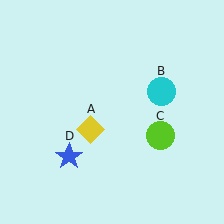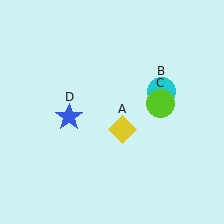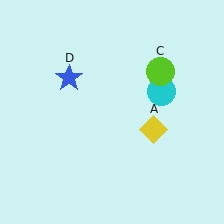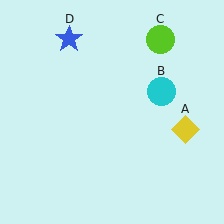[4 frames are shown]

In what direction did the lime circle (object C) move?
The lime circle (object C) moved up.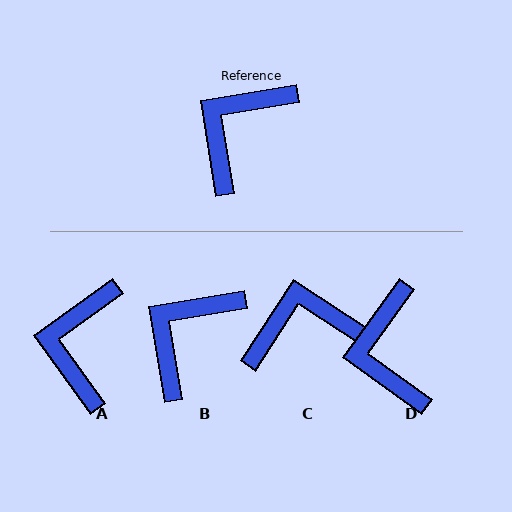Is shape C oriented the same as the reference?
No, it is off by about 42 degrees.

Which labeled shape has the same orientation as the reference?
B.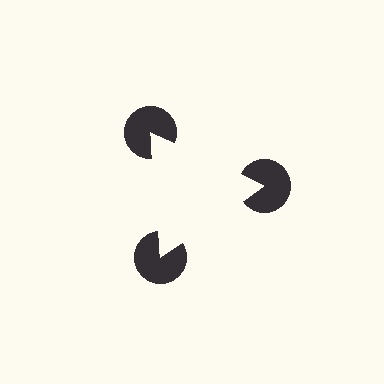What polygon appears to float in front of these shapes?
An illusory triangle — its edges are inferred from the aligned wedge cuts in the pac-man discs, not physically drawn.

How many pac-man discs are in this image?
There are 3 — one at each vertex of the illusory triangle.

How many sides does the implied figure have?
3 sides.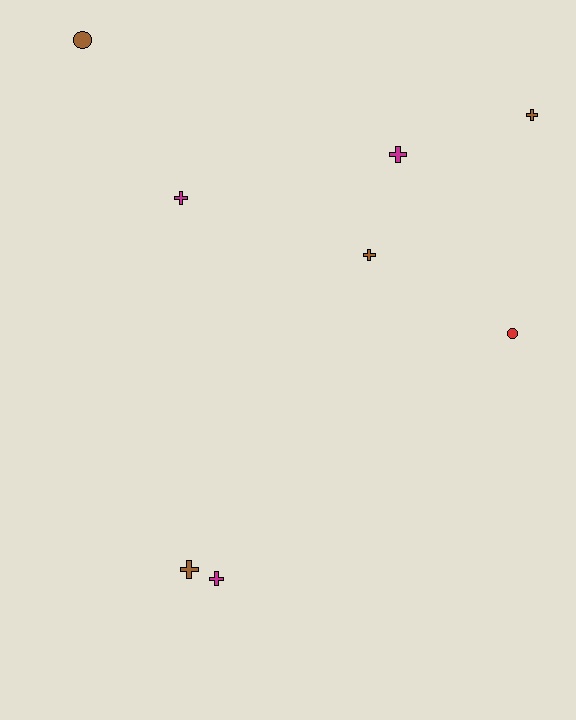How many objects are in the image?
There are 8 objects.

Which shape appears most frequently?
Cross, with 6 objects.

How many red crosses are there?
There are no red crosses.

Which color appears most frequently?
Brown, with 4 objects.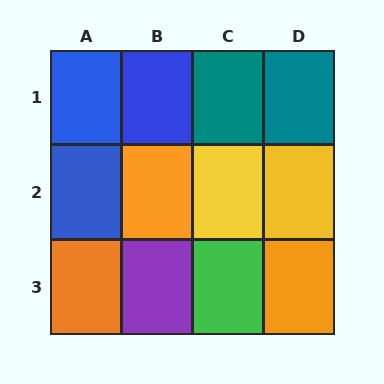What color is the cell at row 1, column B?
Blue.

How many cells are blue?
3 cells are blue.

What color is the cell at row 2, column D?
Yellow.